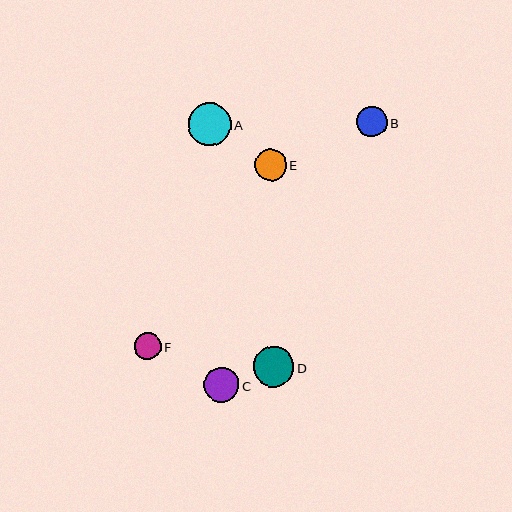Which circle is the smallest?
Circle F is the smallest with a size of approximately 26 pixels.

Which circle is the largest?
Circle A is the largest with a size of approximately 42 pixels.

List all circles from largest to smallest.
From largest to smallest: A, D, C, E, B, F.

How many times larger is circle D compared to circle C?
Circle D is approximately 1.2 times the size of circle C.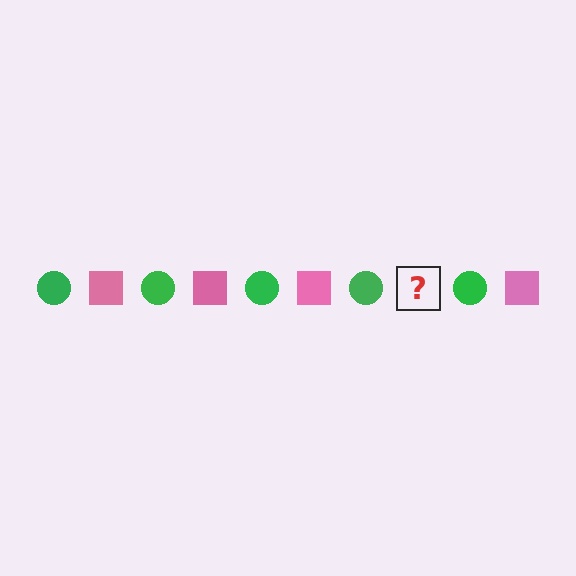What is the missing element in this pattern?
The missing element is a pink square.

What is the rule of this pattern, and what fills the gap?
The rule is that the pattern alternates between green circle and pink square. The gap should be filled with a pink square.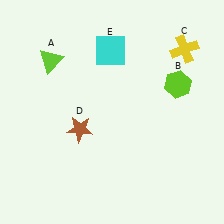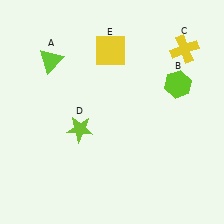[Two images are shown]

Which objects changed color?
D changed from brown to lime. E changed from cyan to yellow.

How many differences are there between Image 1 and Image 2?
There are 2 differences between the two images.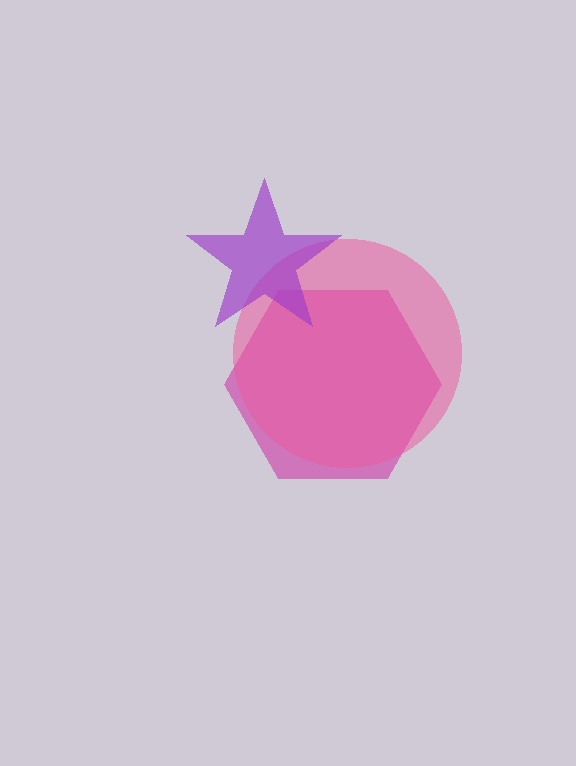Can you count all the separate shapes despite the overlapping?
Yes, there are 3 separate shapes.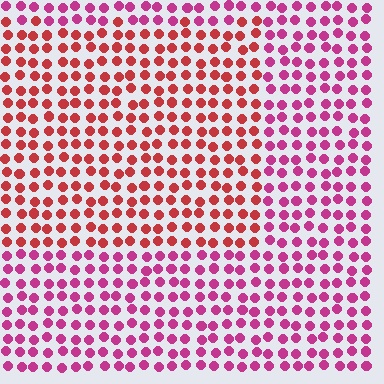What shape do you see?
I see a rectangle.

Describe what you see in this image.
The image is filled with small magenta elements in a uniform arrangement. A rectangle-shaped region is visible where the elements are tinted to a slightly different hue, forming a subtle color boundary.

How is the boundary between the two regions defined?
The boundary is defined purely by a slight shift in hue (about 35 degrees). Spacing, size, and orientation are identical on both sides.